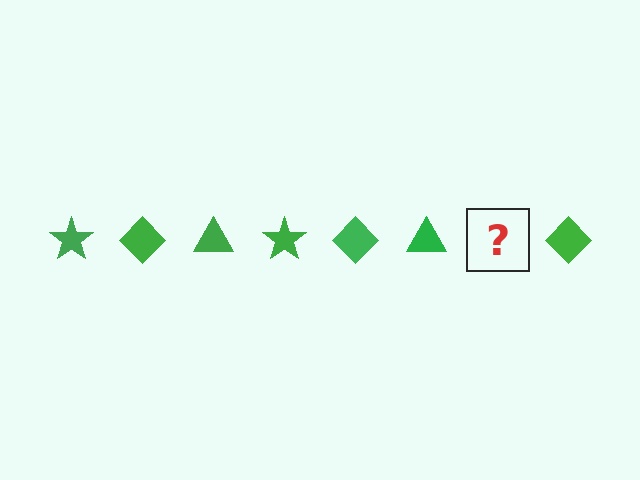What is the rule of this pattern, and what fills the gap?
The rule is that the pattern cycles through star, diamond, triangle shapes in green. The gap should be filled with a green star.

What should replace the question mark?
The question mark should be replaced with a green star.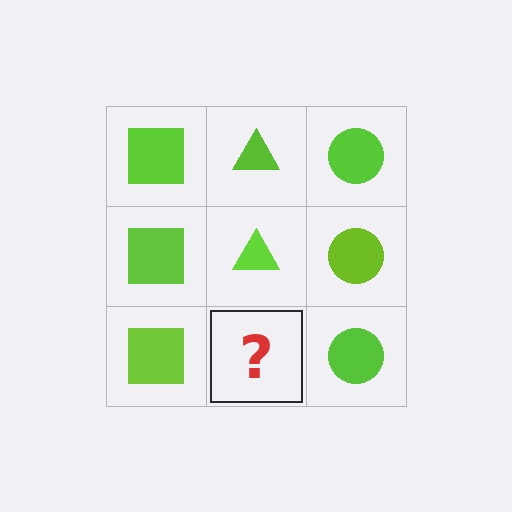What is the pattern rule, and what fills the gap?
The rule is that each column has a consistent shape. The gap should be filled with a lime triangle.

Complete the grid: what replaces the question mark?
The question mark should be replaced with a lime triangle.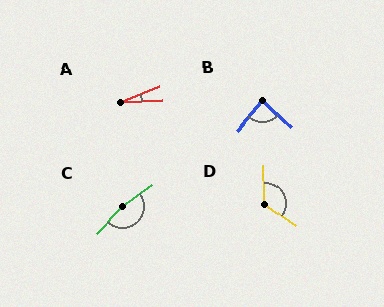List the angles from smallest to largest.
A (19°), B (86°), D (124°), C (170°).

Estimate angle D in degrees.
Approximately 124 degrees.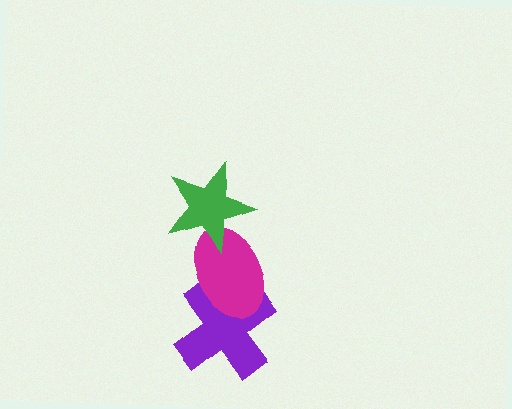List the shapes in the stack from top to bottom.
From top to bottom: the green star, the magenta ellipse, the purple cross.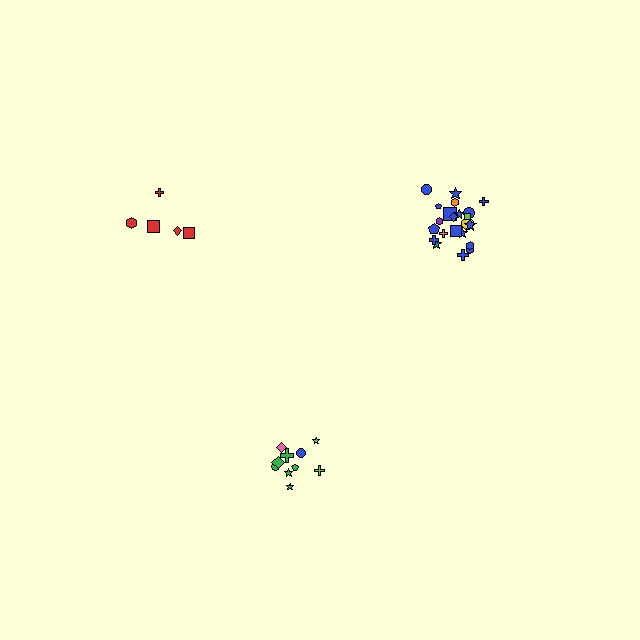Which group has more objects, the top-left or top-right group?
The top-right group.